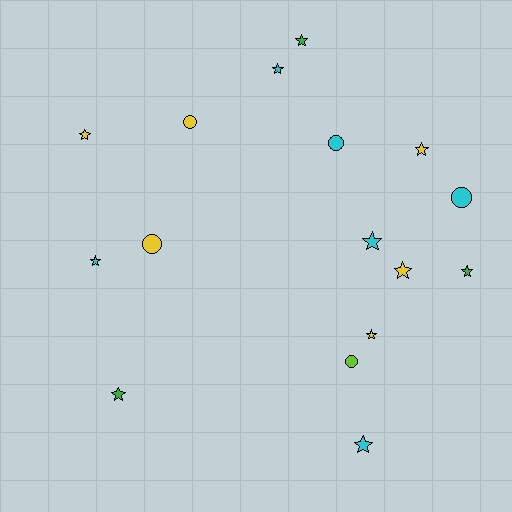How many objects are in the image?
There are 16 objects.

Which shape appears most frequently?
Star, with 11 objects.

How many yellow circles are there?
There are 2 yellow circles.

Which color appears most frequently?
Yellow, with 6 objects.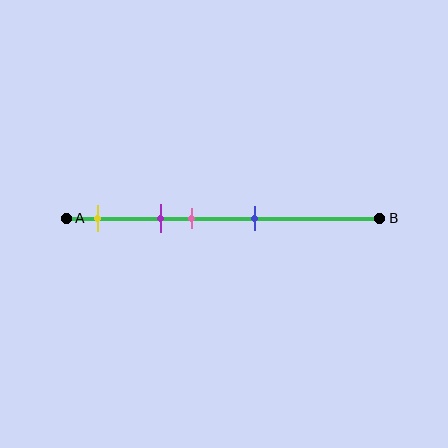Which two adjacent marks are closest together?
The purple and pink marks are the closest adjacent pair.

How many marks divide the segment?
There are 4 marks dividing the segment.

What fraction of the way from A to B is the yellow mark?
The yellow mark is approximately 10% (0.1) of the way from A to B.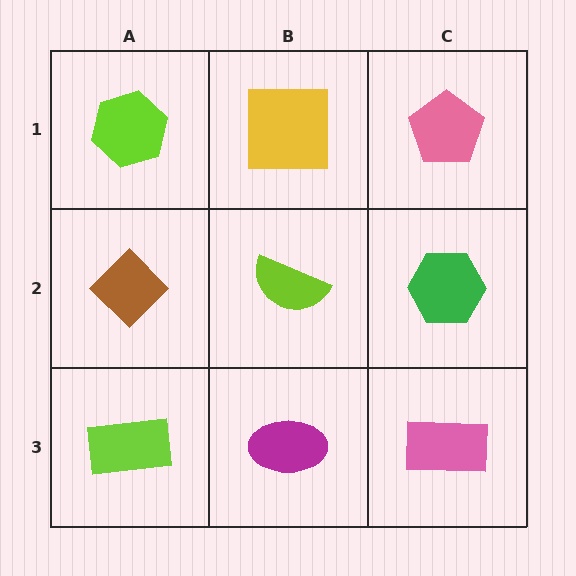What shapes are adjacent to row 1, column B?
A lime semicircle (row 2, column B), a lime hexagon (row 1, column A), a pink pentagon (row 1, column C).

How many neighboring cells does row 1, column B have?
3.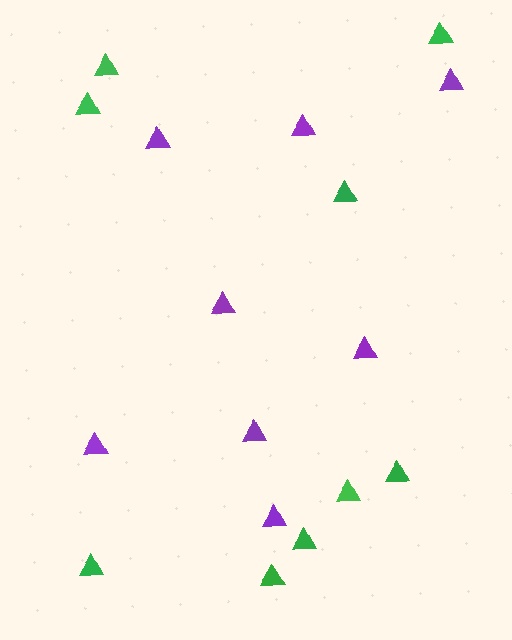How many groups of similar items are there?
There are 2 groups: one group of purple triangles (8) and one group of green triangles (9).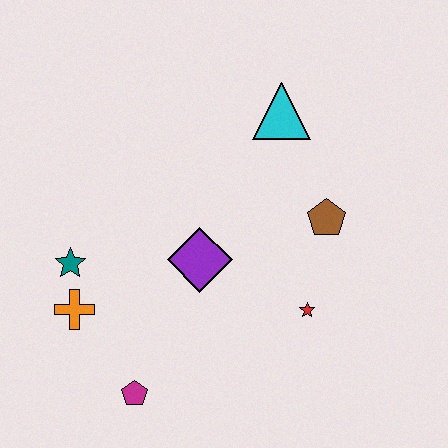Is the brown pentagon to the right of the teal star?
Yes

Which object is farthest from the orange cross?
The cyan triangle is farthest from the orange cross.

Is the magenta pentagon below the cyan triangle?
Yes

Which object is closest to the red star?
The brown pentagon is closest to the red star.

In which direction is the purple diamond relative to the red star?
The purple diamond is to the left of the red star.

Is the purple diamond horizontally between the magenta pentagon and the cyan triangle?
Yes